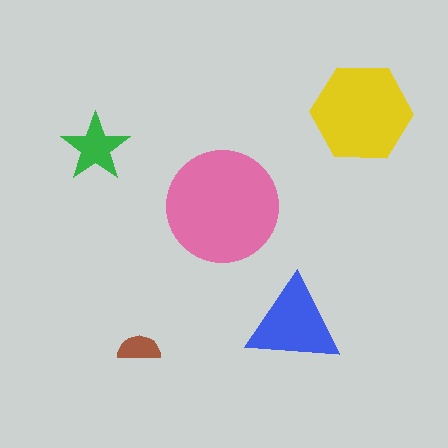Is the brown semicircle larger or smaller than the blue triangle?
Smaller.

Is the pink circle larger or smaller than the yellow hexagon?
Larger.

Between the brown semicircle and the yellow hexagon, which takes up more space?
The yellow hexagon.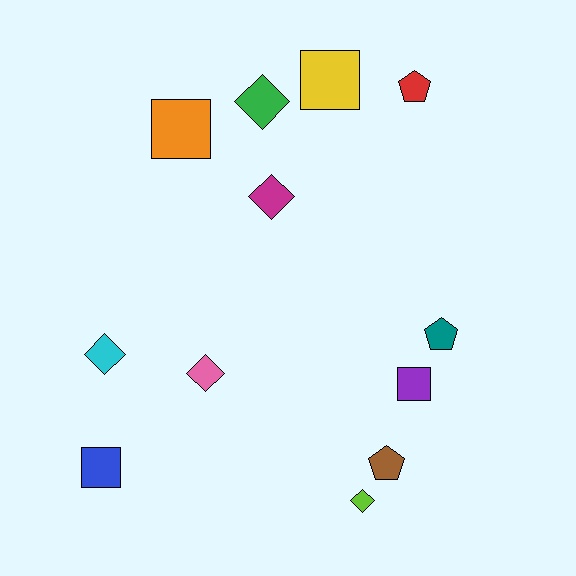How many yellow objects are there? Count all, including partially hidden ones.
There is 1 yellow object.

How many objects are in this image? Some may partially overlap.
There are 12 objects.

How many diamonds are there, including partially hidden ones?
There are 5 diamonds.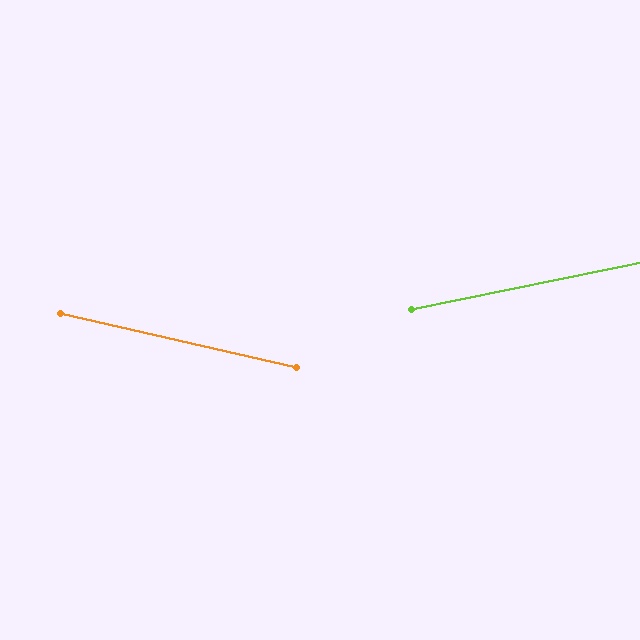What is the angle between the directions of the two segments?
Approximately 24 degrees.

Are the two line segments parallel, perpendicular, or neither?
Neither parallel nor perpendicular — they differ by about 24°.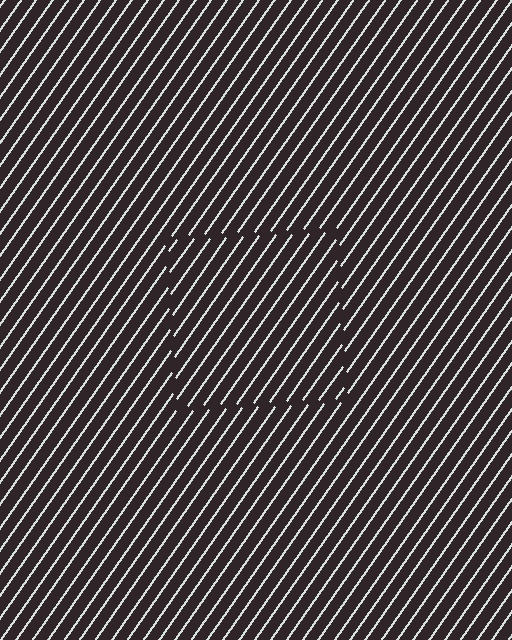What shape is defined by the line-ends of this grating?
An illusory square. The interior of the shape contains the same grating, shifted by half a period — the contour is defined by the phase discontinuity where line-ends from the inner and outer gratings abut.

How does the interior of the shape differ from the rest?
The interior of the shape contains the same grating, shifted by half a period — the contour is defined by the phase discontinuity where line-ends from the inner and outer gratings abut.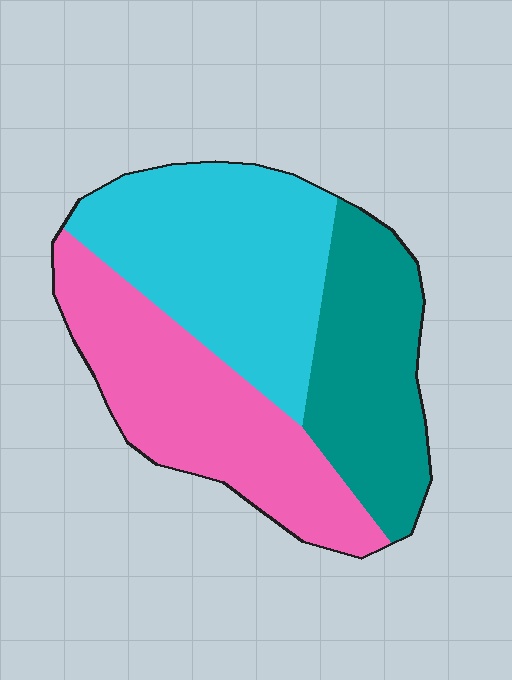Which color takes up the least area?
Teal, at roughly 25%.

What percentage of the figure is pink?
Pink covers 35% of the figure.